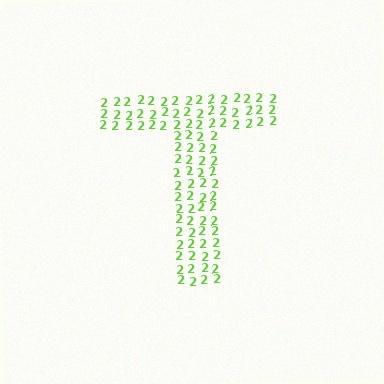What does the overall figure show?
The overall figure shows the letter T.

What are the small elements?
The small elements are digit 2's.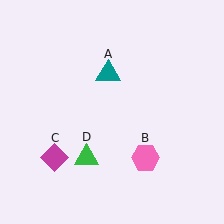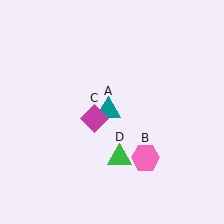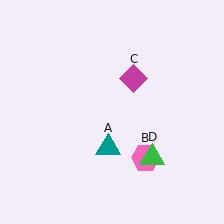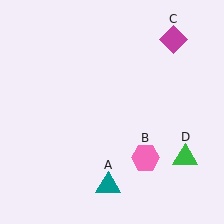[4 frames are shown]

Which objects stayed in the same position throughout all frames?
Pink hexagon (object B) remained stationary.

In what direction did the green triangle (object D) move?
The green triangle (object D) moved right.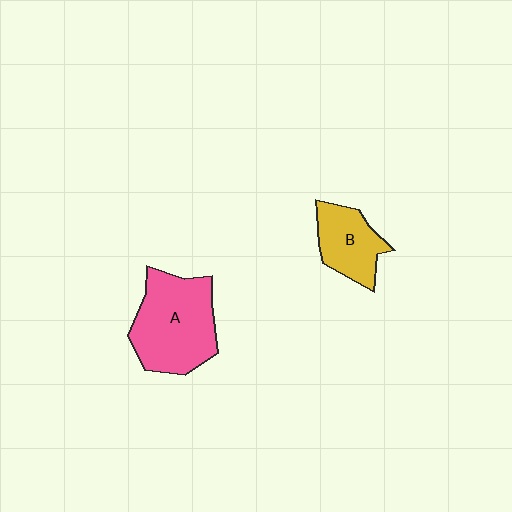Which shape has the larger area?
Shape A (pink).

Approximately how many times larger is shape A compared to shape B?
Approximately 1.8 times.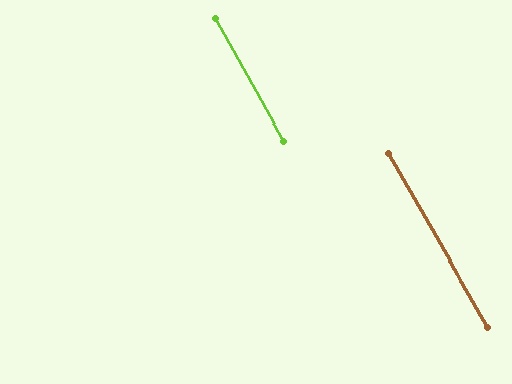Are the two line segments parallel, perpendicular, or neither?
Parallel — their directions differ by only 0.8°.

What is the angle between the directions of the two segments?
Approximately 1 degree.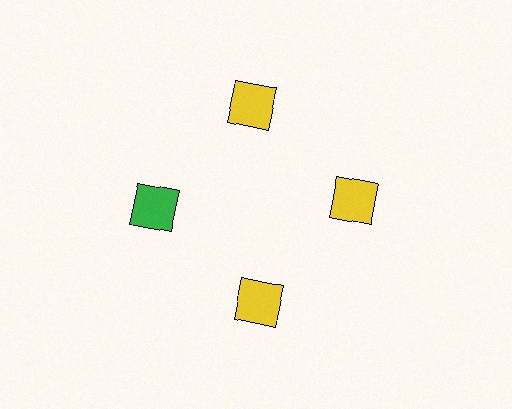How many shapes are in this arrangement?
There are 4 shapes arranged in a ring pattern.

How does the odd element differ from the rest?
It has a different color: green instead of yellow.